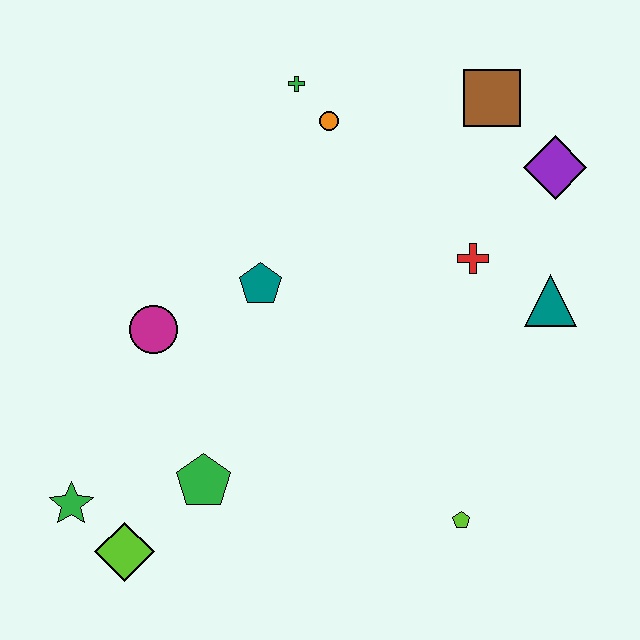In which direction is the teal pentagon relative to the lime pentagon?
The teal pentagon is above the lime pentagon.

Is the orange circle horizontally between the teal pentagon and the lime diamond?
No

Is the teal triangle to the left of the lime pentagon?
No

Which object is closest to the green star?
The lime diamond is closest to the green star.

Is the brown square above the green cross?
No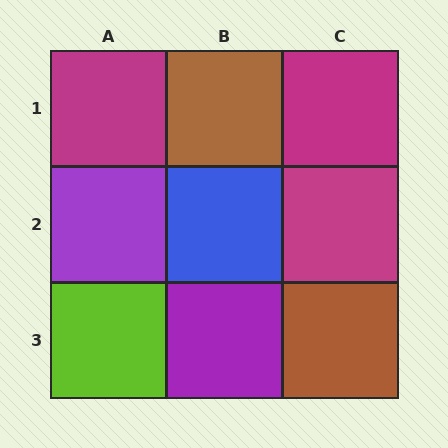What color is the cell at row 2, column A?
Purple.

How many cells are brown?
2 cells are brown.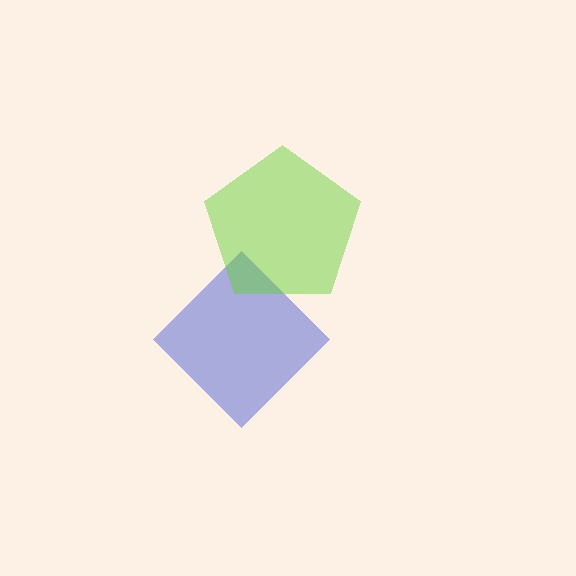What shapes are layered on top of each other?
The layered shapes are: a blue diamond, a lime pentagon.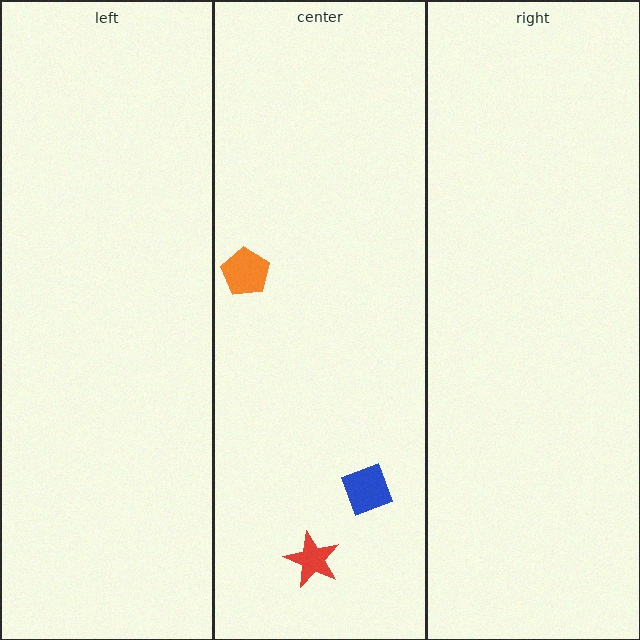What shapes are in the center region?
The orange pentagon, the red star, the blue diamond.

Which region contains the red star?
The center region.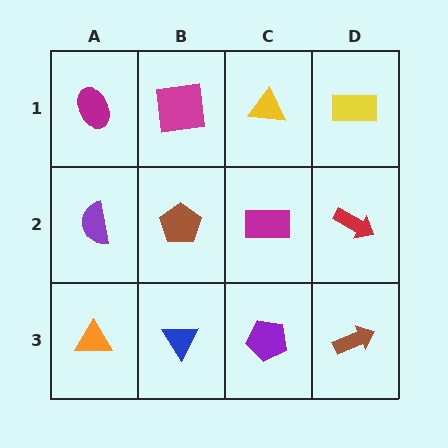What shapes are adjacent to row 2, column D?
A yellow rectangle (row 1, column D), a brown arrow (row 3, column D), a magenta rectangle (row 2, column C).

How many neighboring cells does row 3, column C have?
3.